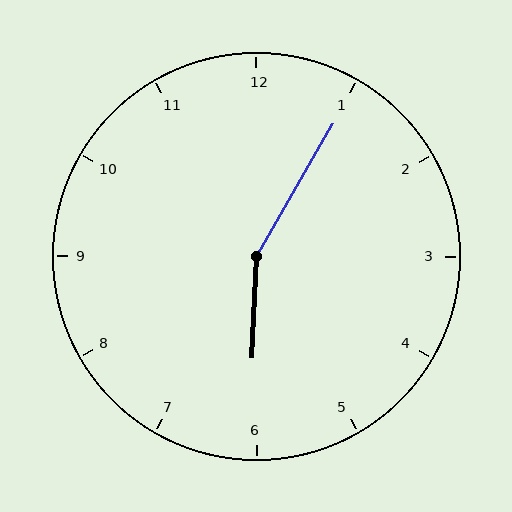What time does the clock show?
6:05.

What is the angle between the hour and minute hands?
Approximately 152 degrees.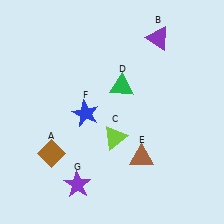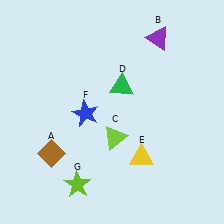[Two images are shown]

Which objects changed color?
E changed from brown to yellow. G changed from purple to lime.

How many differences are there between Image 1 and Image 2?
There are 2 differences between the two images.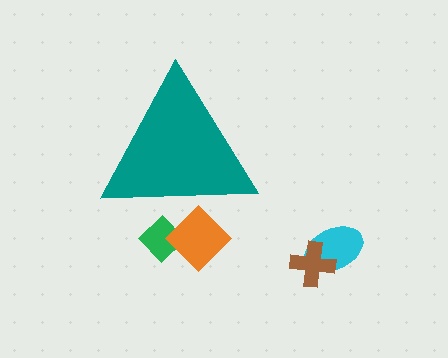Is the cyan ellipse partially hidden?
No, the cyan ellipse is fully visible.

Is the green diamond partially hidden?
Yes, the green diamond is partially hidden behind the teal triangle.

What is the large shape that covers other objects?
A teal triangle.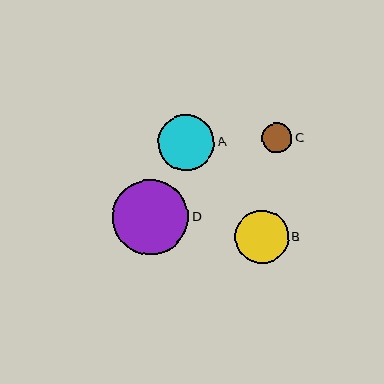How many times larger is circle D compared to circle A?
Circle D is approximately 1.3 times the size of circle A.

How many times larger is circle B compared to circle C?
Circle B is approximately 1.8 times the size of circle C.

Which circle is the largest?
Circle D is the largest with a size of approximately 76 pixels.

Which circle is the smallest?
Circle C is the smallest with a size of approximately 30 pixels.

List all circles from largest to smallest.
From largest to smallest: D, A, B, C.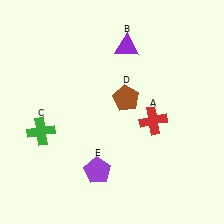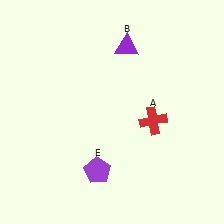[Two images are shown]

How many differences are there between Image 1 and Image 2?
There are 2 differences between the two images.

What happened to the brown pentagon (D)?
The brown pentagon (D) was removed in Image 2. It was in the top-right area of Image 1.